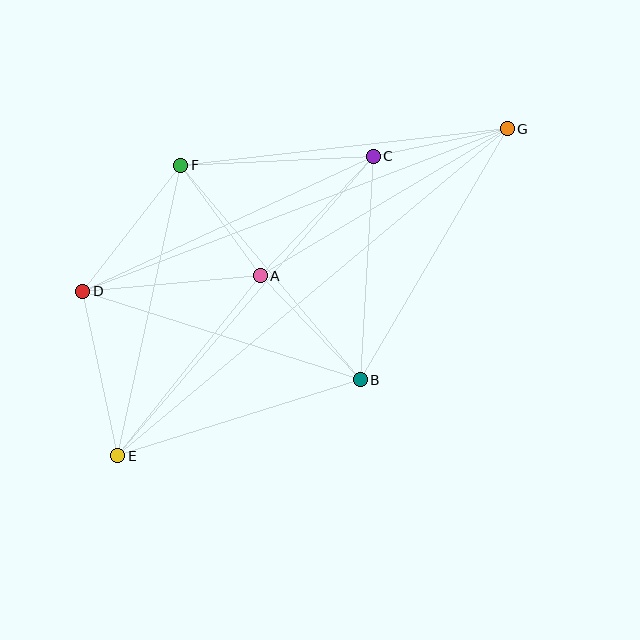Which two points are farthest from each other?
Points E and G are farthest from each other.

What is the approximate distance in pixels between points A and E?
The distance between A and E is approximately 229 pixels.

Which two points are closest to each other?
Points A and F are closest to each other.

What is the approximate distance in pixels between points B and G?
The distance between B and G is approximately 291 pixels.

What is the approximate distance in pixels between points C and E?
The distance between C and E is approximately 393 pixels.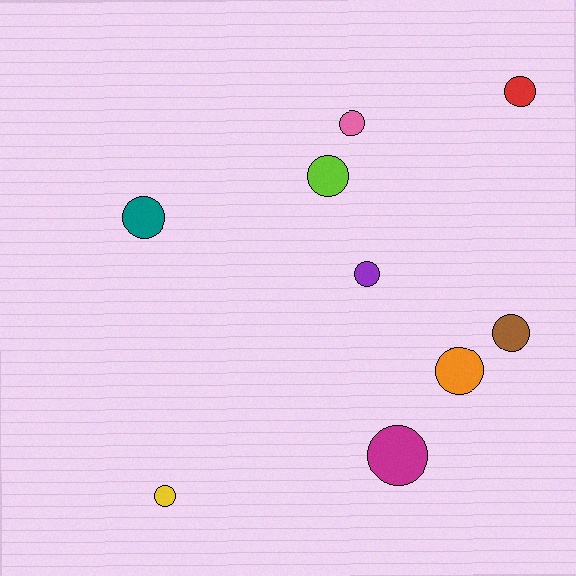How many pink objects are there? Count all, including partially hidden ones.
There is 1 pink object.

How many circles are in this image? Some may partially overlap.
There are 9 circles.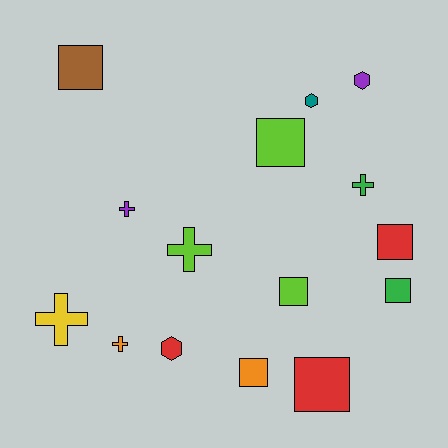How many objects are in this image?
There are 15 objects.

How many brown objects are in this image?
There is 1 brown object.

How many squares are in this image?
There are 7 squares.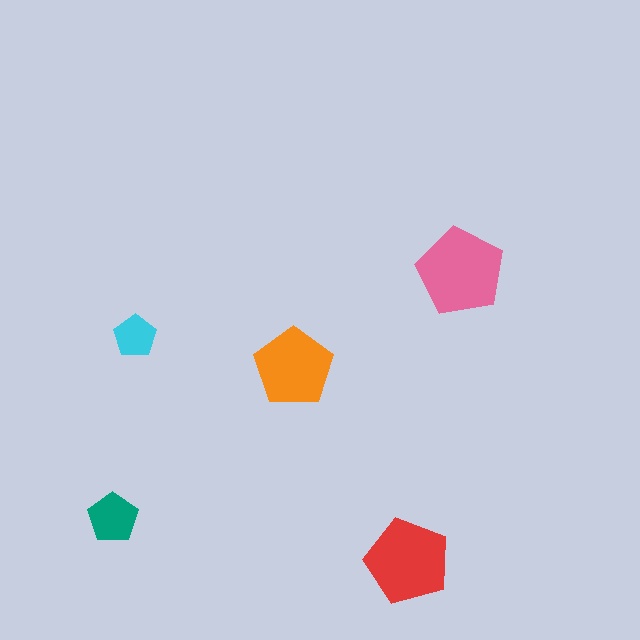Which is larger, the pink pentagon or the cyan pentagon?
The pink one.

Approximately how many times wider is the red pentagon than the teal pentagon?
About 1.5 times wider.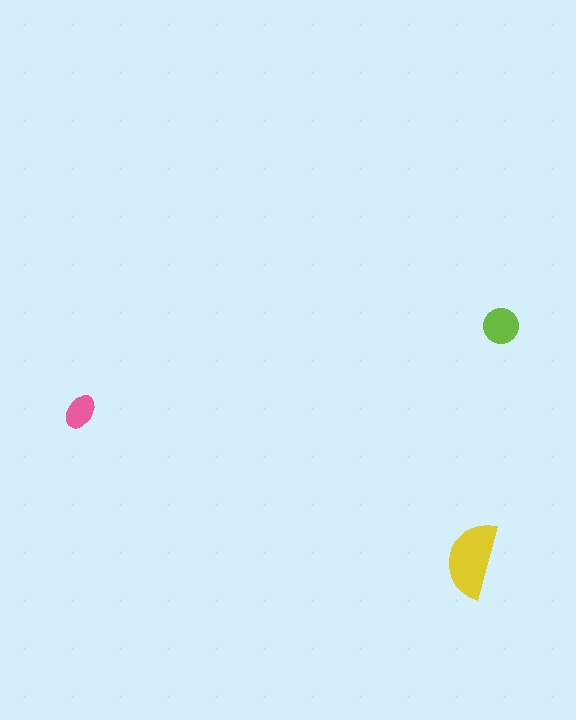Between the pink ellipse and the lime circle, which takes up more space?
The lime circle.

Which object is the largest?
The yellow semicircle.